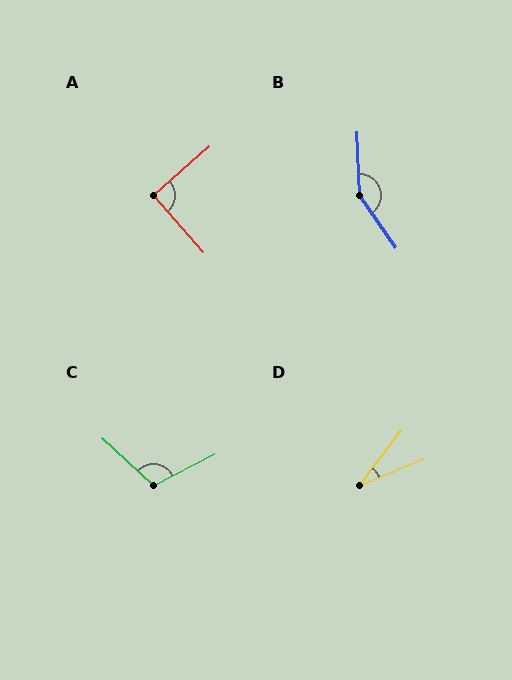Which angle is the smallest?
D, at approximately 30 degrees.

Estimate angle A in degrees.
Approximately 90 degrees.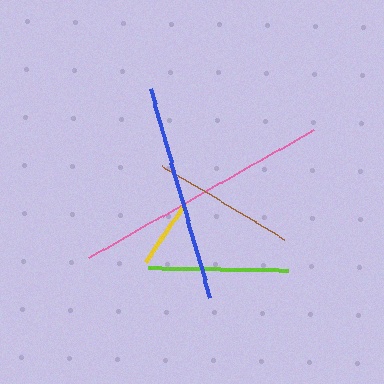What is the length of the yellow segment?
The yellow segment is approximately 70 pixels long.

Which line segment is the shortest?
The yellow line is the shortest at approximately 70 pixels.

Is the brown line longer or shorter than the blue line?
The blue line is longer than the brown line.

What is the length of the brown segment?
The brown segment is approximately 142 pixels long.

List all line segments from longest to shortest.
From longest to shortest: pink, blue, brown, lime, yellow.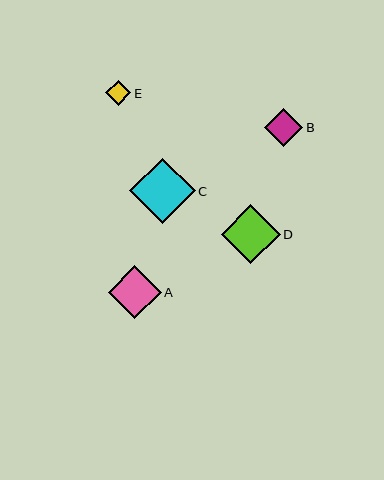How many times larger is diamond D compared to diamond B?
Diamond D is approximately 1.5 times the size of diamond B.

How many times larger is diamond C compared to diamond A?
Diamond C is approximately 1.2 times the size of diamond A.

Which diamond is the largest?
Diamond C is the largest with a size of approximately 65 pixels.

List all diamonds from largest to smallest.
From largest to smallest: C, D, A, B, E.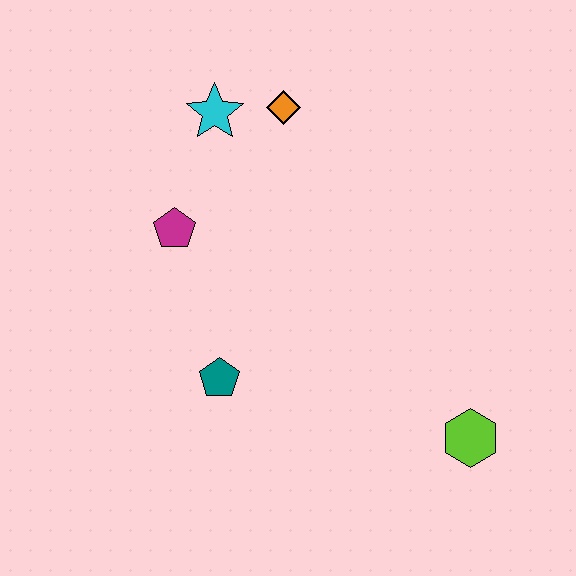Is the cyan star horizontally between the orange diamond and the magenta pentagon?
Yes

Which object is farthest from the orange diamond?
The lime hexagon is farthest from the orange diamond.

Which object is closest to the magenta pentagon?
The cyan star is closest to the magenta pentagon.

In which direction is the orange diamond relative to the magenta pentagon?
The orange diamond is above the magenta pentagon.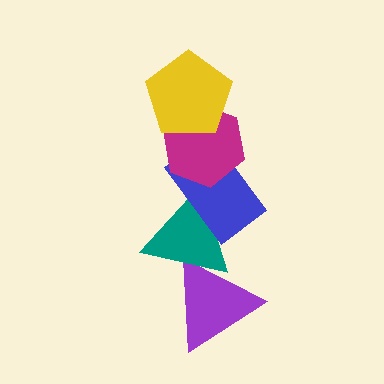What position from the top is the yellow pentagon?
The yellow pentagon is 1st from the top.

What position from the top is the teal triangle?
The teal triangle is 4th from the top.